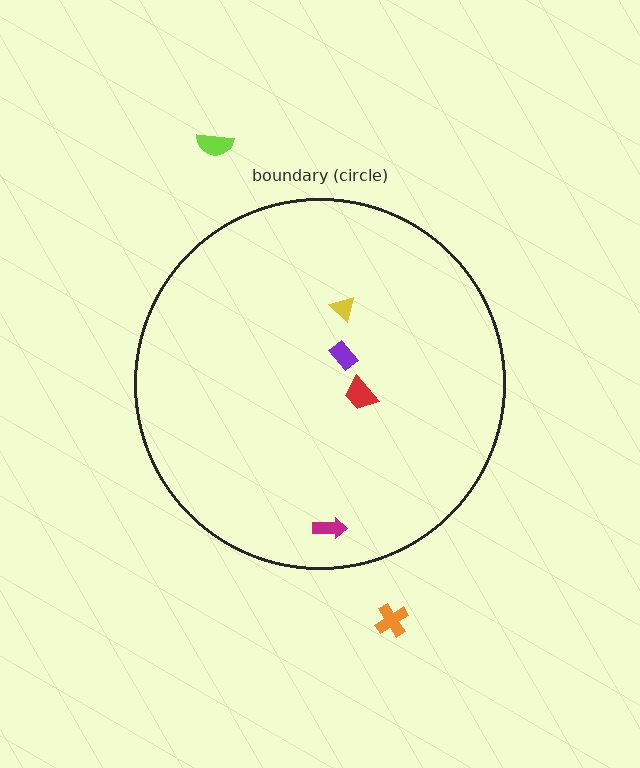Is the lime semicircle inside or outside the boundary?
Outside.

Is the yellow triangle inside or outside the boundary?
Inside.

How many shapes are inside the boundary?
4 inside, 2 outside.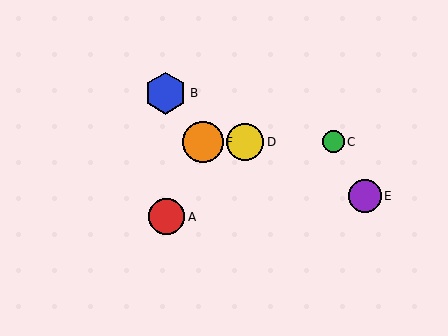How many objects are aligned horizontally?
3 objects (C, D, F) are aligned horizontally.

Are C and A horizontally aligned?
No, C is at y≈142 and A is at y≈217.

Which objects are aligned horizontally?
Objects C, D, F are aligned horizontally.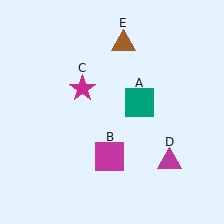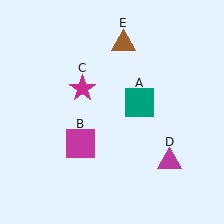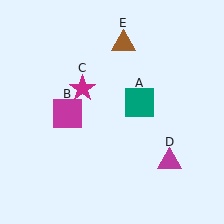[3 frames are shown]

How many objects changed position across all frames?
1 object changed position: magenta square (object B).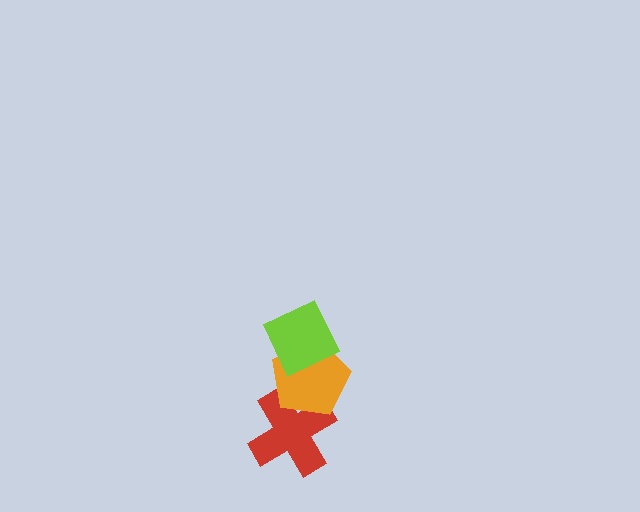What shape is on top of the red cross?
The orange pentagon is on top of the red cross.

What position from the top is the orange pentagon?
The orange pentagon is 2nd from the top.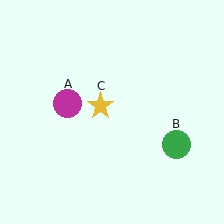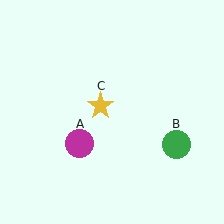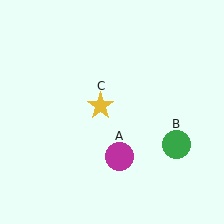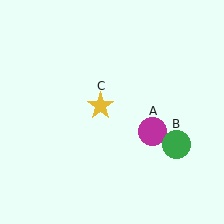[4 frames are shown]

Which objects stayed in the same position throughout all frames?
Green circle (object B) and yellow star (object C) remained stationary.